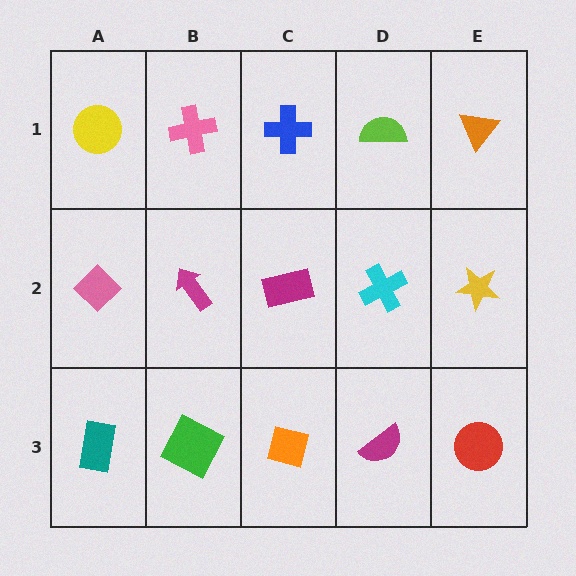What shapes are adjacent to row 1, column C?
A magenta rectangle (row 2, column C), a pink cross (row 1, column B), a lime semicircle (row 1, column D).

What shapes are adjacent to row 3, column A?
A pink diamond (row 2, column A), a green square (row 3, column B).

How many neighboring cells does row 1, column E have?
2.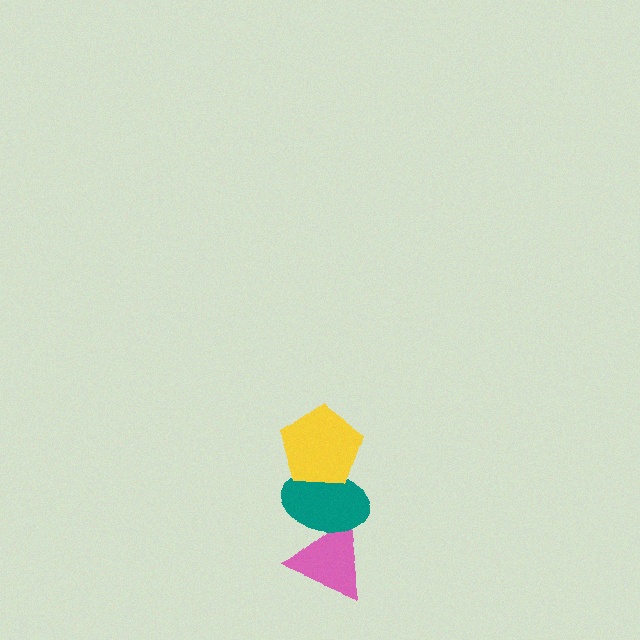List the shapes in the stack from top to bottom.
From top to bottom: the yellow pentagon, the teal ellipse, the pink triangle.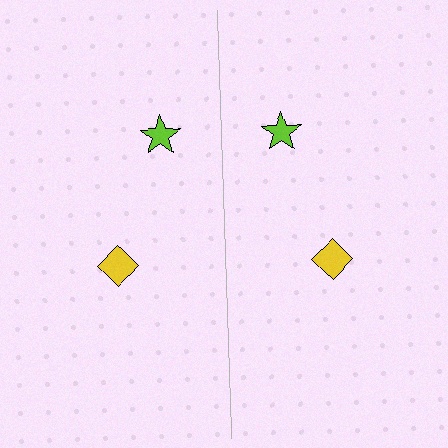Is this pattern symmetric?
Yes, this pattern has bilateral (reflection) symmetry.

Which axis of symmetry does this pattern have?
The pattern has a vertical axis of symmetry running through the center of the image.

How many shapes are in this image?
There are 4 shapes in this image.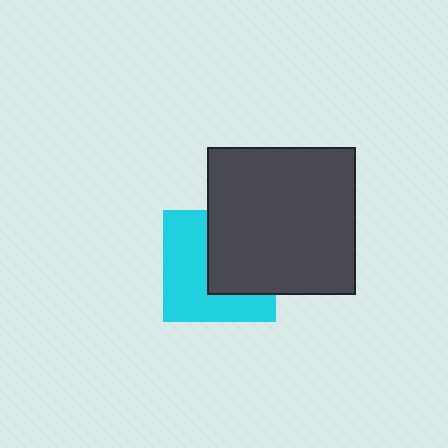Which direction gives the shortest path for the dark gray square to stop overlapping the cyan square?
Moving right gives the shortest separation.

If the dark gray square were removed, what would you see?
You would see the complete cyan square.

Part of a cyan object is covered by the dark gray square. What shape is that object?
It is a square.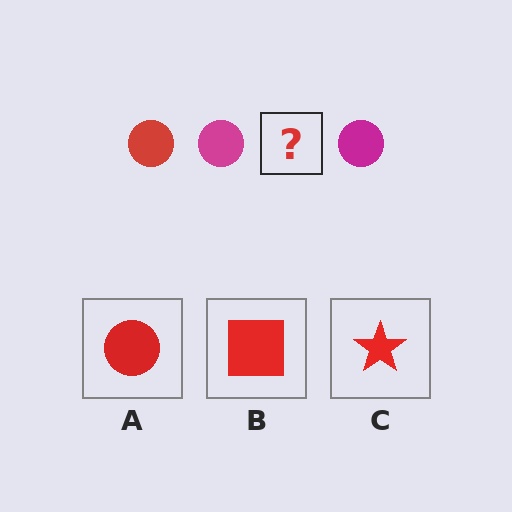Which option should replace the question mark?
Option A.